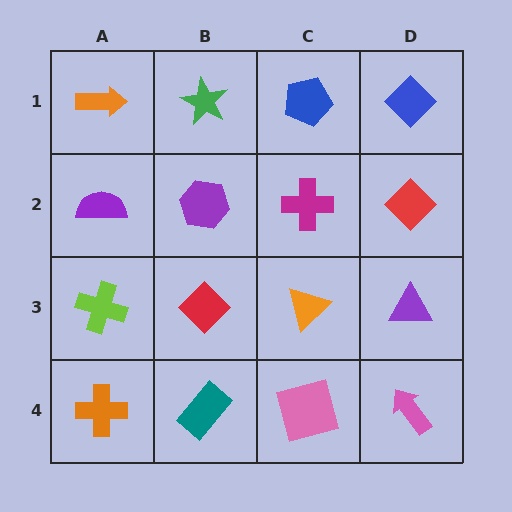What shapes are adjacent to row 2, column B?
A green star (row 1, column B), a red diamond (row 3, column B), a purple semicircle (row 2, column A), a magenta cross (row 2, column C).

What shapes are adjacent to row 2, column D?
A blue diamond (row 1, column D), a purple triangle (row 3, column D), a magenta cross (row 2, column C).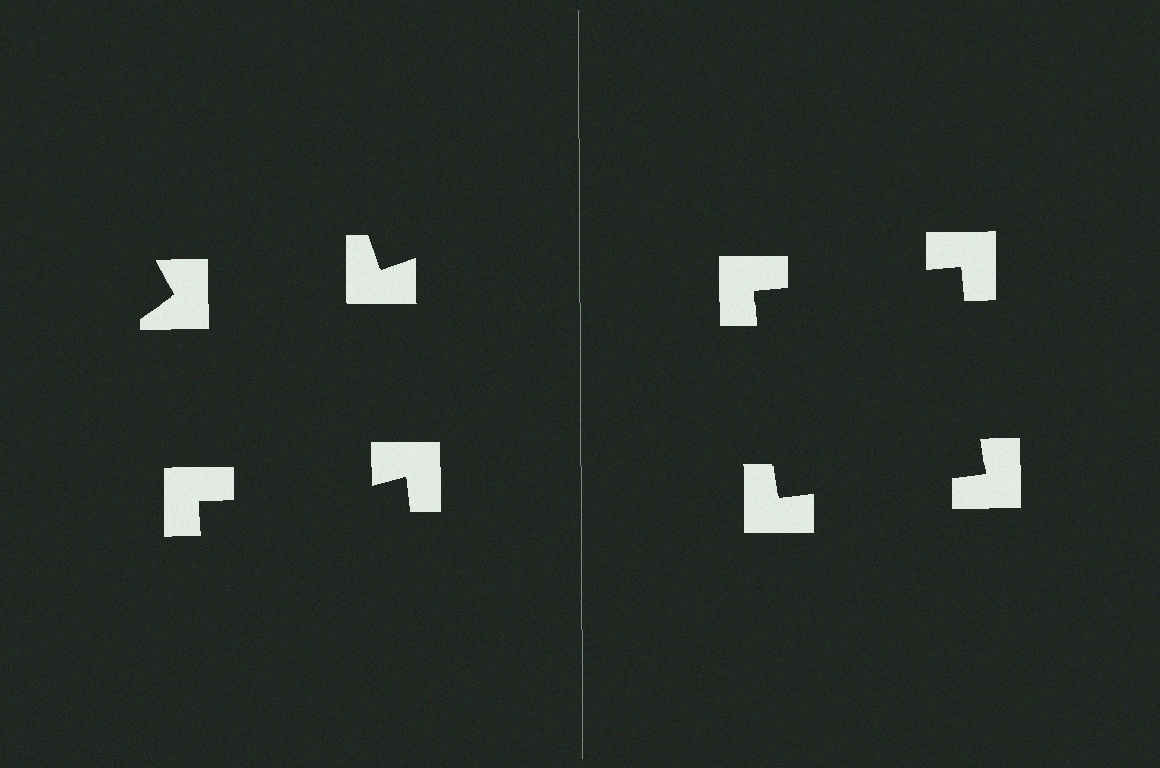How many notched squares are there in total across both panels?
8 — 4 on each side.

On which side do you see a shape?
An illusory square appears on the right side. On the left side the wedge cuts are rotated, so no coherent shape forms.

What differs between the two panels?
The notched squares are positioned identically on both sides; only the wedge orientations differ. On the right they align to a square; on the left they are misaligned.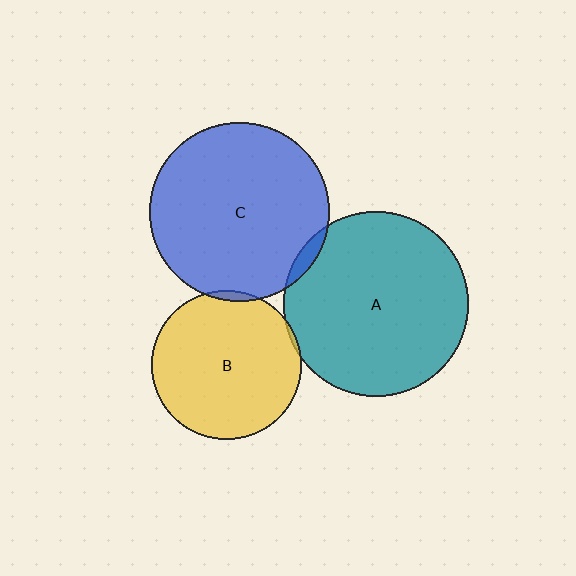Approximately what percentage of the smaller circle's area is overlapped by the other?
Approximately 5%.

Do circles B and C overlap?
Yes.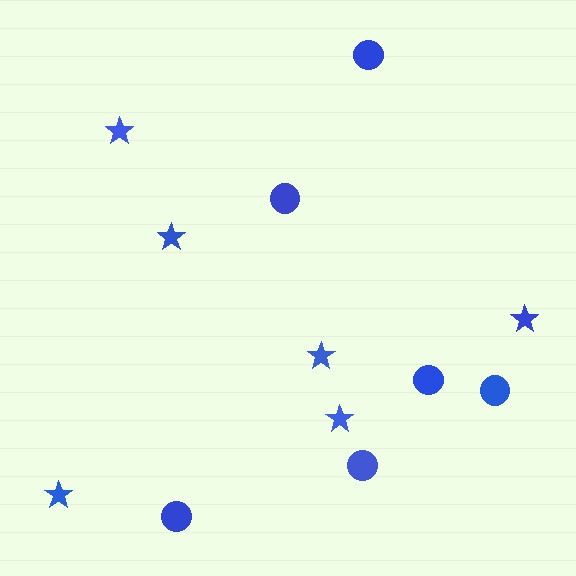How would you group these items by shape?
There are 2 groups: one group of stars (6) and one group of circles (6).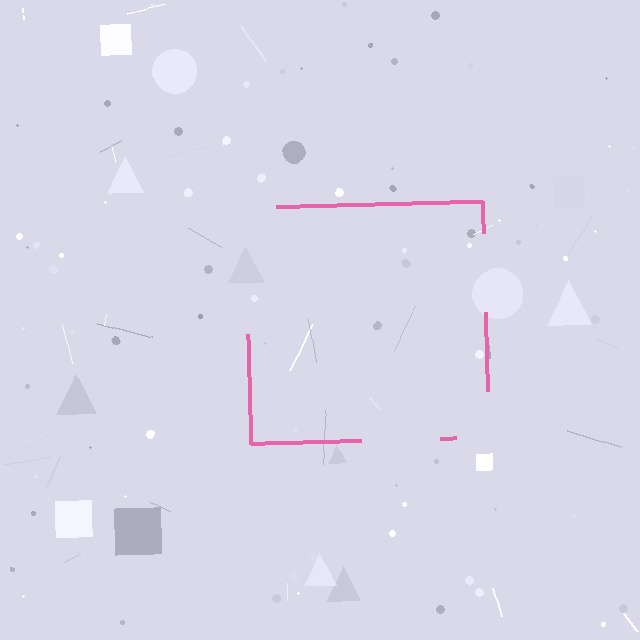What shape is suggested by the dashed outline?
The dashed outline suggests a square.